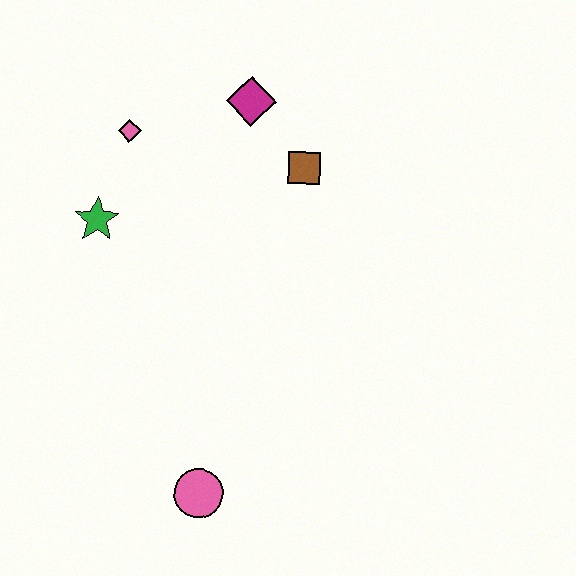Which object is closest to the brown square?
The magenta diamond is closest to the brown square.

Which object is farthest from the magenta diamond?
The pink circle is farthest from the magenta diamond.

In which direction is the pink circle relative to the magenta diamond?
The pink circle is below the magenta diamond.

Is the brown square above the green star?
Yes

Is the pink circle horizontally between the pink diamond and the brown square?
Yes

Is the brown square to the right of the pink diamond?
Yes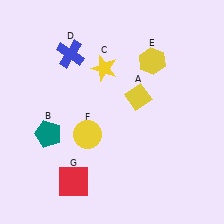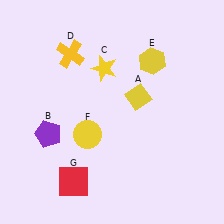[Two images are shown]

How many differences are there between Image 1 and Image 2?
There are 2 differences between the two images.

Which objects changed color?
B changed from teal to purple. D changed from blue to yellow.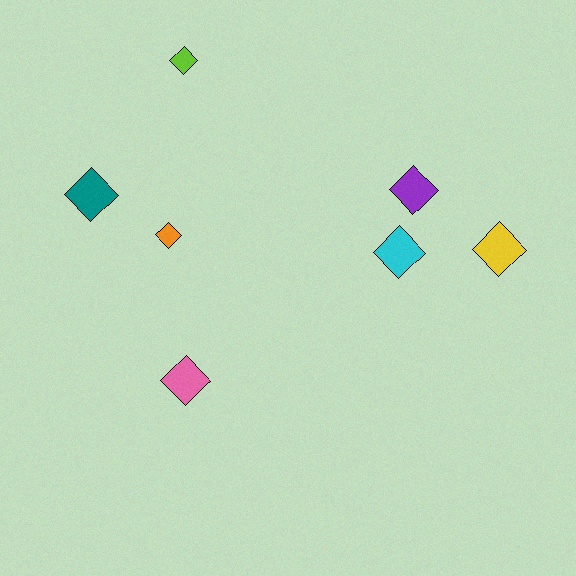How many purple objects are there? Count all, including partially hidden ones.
There is 1 purple object.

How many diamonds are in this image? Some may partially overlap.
There are 7 diamonds.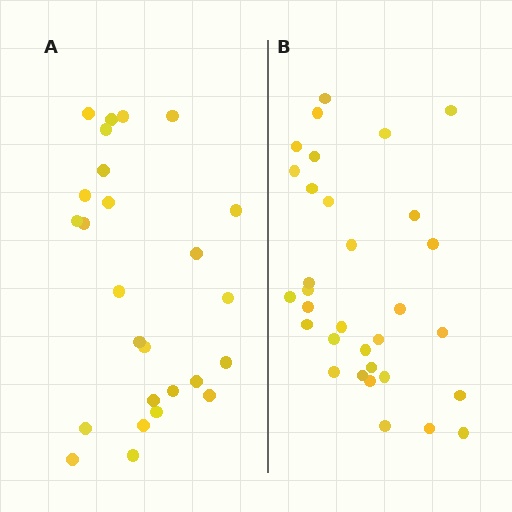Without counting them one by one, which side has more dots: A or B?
Region B (the right region) has more dots.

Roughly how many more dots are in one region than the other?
Region B has about 6 more dots than region A.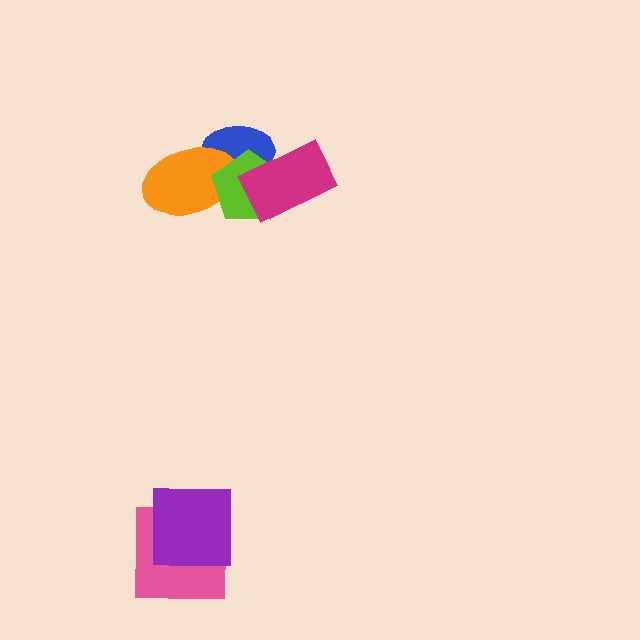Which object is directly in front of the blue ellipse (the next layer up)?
The orange ellipse is directly in front of the blue ellipse.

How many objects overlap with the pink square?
1 object overlaps with the pink square.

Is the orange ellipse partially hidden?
Yes, it is partially covered by another shape.